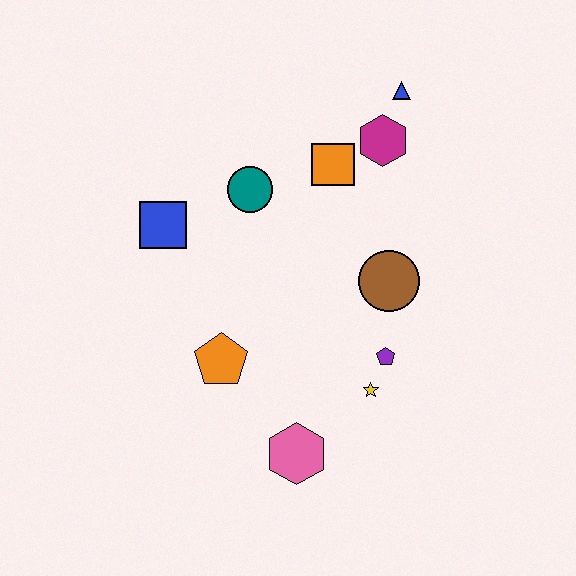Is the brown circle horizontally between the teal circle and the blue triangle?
Yes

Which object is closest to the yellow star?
The purple pentagon is closest to the yellow star.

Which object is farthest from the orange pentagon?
The blue triangle is farthest from the orange pentagon.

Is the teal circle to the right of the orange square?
No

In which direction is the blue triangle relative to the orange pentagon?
The blue triangle is above the orange pentagon.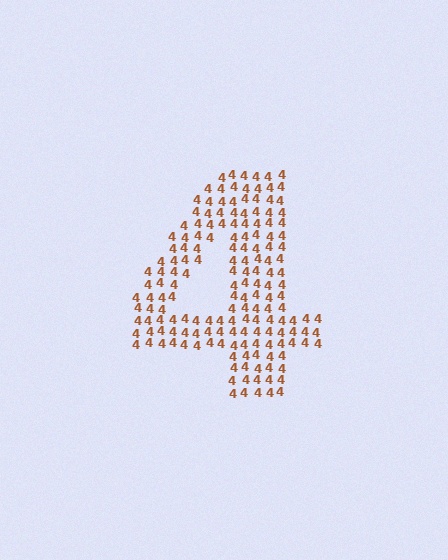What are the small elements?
The small elements are digit 4's.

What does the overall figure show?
The overall figure shows the digit 4.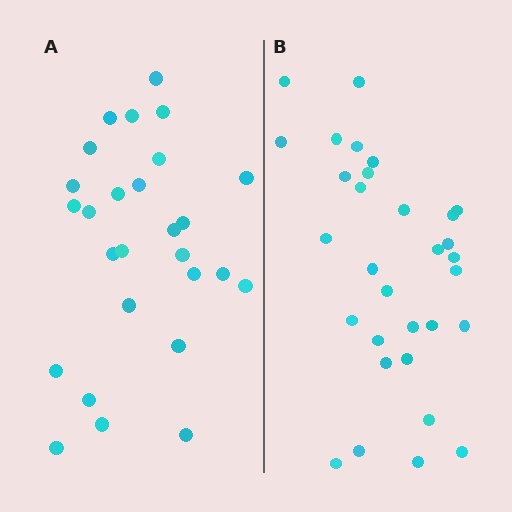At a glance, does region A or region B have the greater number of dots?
Region B (the right region) has more dots.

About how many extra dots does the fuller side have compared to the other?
Region B has about 4 more dots than region A.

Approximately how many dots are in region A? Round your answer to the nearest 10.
About 30 dots. (The exact count is 27, which rounds to 30.)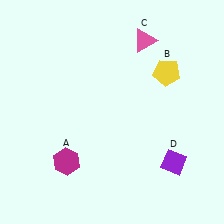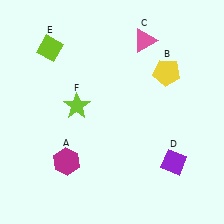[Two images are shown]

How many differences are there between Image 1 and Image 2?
There are 2 differences between the two images.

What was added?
A lime diamond (E), a lime star (F) were added in Image 2.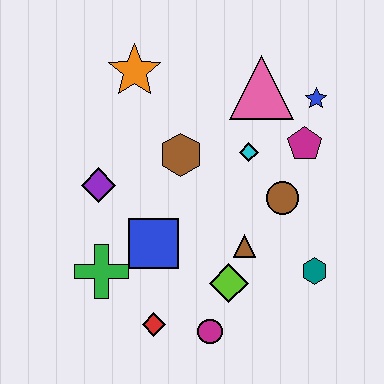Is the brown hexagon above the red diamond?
Yes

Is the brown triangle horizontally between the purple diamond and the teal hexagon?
Yes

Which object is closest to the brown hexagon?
The cyan diamond is closest to the brown hexagon.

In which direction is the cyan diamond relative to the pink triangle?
The cyan diamond is below the pink triangle.